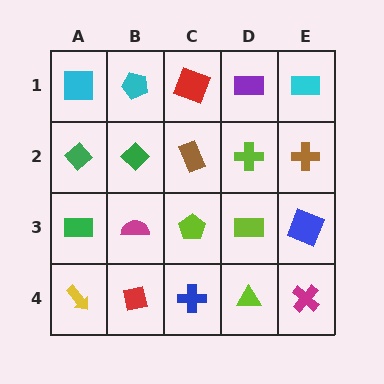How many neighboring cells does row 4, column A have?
2.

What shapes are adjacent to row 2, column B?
A cyan pentagon (row 1, column B), a magenta semicircle (row 3, column B), a green diamond (row 2, column A), a brown rectangle (row 2, column C).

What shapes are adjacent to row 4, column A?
A green rectangle (row 3, column A), a red square (row 4, column B).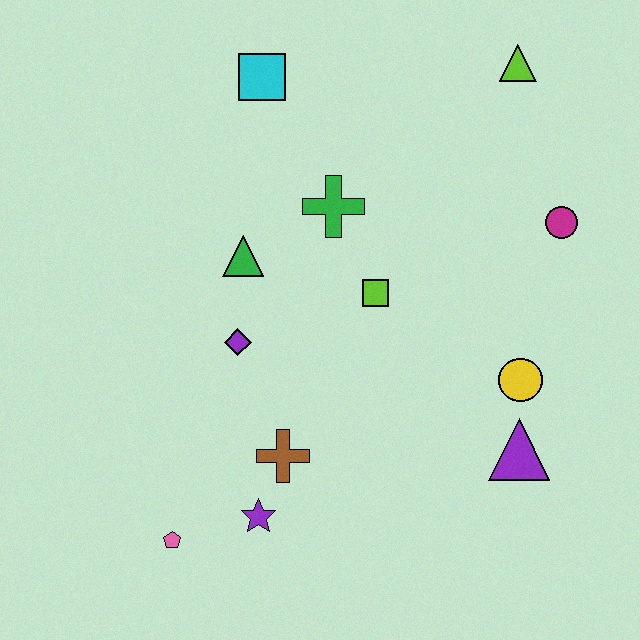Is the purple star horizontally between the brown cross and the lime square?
No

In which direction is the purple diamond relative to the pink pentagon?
The purple diamond is above the pink pentagon.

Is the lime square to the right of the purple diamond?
Yes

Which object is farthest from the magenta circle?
The pink pentagon is farthest from the magenta circle.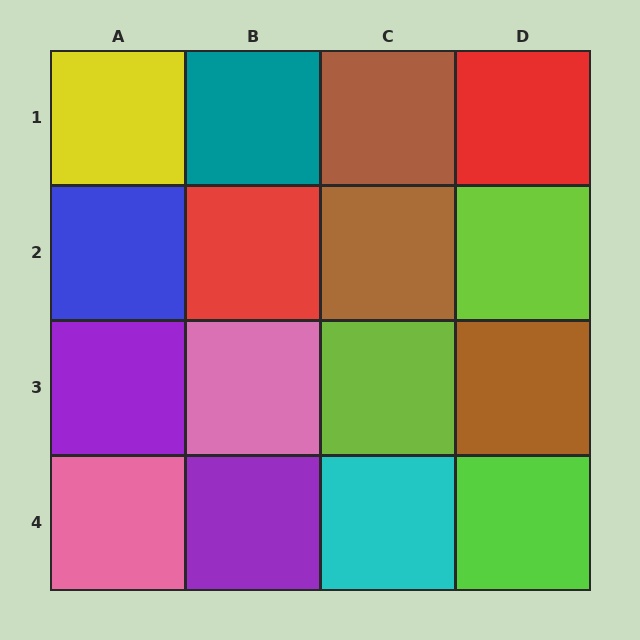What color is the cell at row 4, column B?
Purple.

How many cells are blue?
1 cell is blue.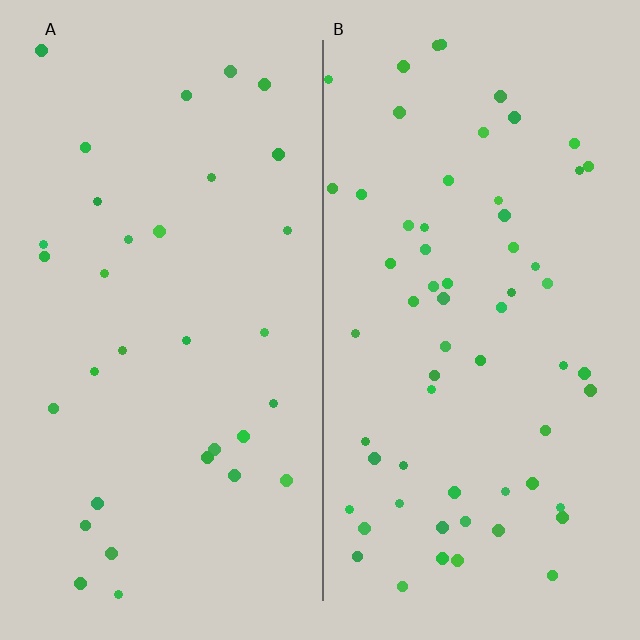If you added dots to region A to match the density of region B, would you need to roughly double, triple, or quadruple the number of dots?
Approximately double.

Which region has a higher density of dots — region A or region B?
B (the right).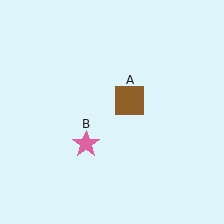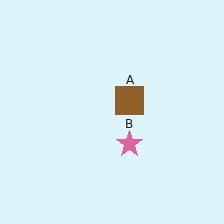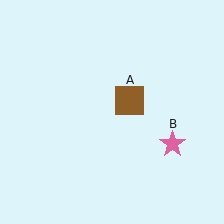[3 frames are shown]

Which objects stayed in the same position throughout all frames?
Brown square (object A) remained stationary.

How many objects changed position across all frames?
1 object changed position: pink star (object B).